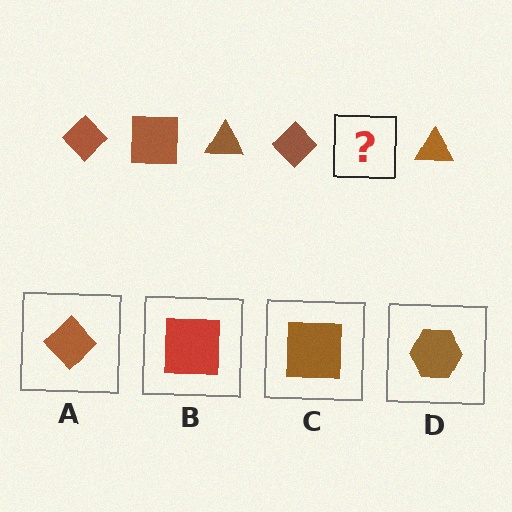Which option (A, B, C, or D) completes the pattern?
C.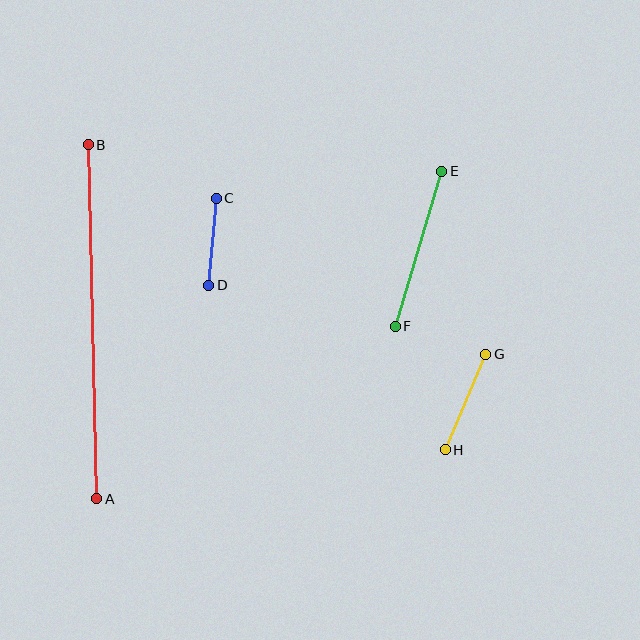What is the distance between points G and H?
The distance is approximately 104 pixels.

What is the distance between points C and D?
The distance is approximately 87 pixels.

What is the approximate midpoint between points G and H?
The midpoint is at approximately (465, 402) pixels.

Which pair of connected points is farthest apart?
Points A and B are farthest apart.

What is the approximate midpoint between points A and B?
The midpoint is at approximately (92, 322) pixels.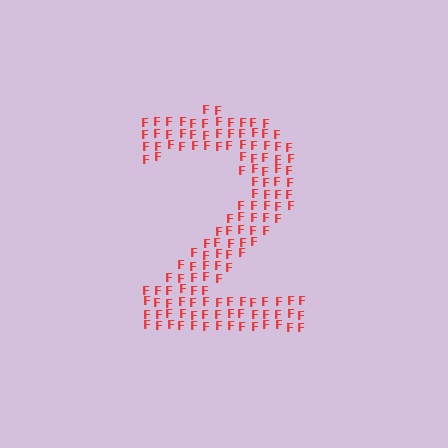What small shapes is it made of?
It is made of small letter F's.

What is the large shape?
The large shape is the digit 2.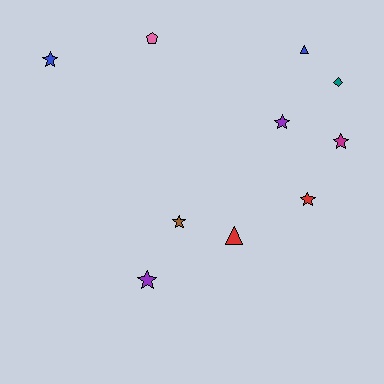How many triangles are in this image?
There are 2 triangles.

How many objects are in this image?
There are 10 objects.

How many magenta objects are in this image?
There is 1 magenta object.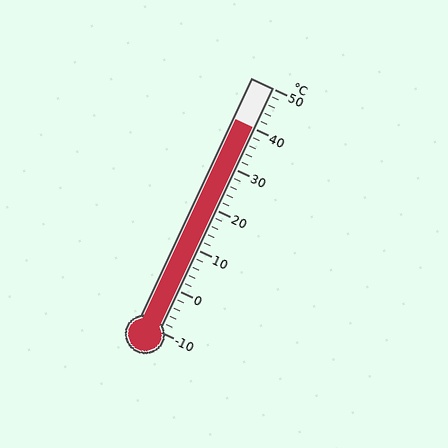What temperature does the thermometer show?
The thermometer shows approximately 40°C.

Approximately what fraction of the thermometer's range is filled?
The thermometer is filled to approximately 85% of its range.